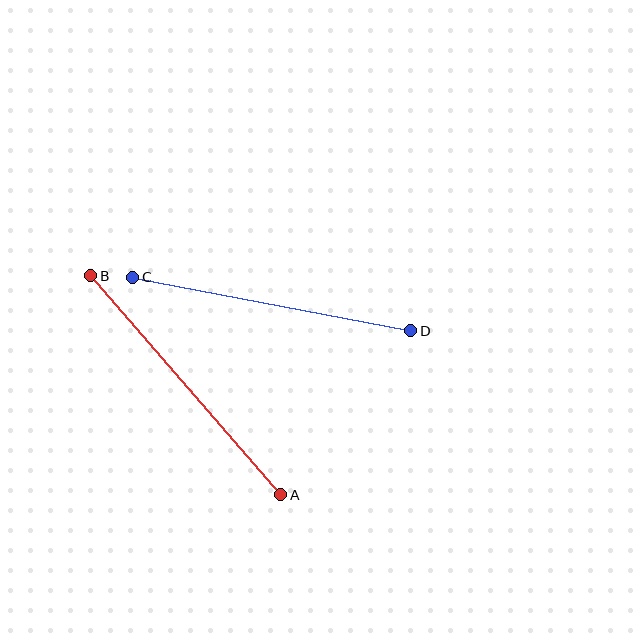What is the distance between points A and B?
The distance is approximately 290 pixels.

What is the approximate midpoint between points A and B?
The midpoint is at approximately (186, 385) pixels.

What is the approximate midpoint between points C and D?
The midpoint is at approximately (272, 304) pixels.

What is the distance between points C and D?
The distance is approximately 283 pixels.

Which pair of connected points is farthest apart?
Points A and B are farthest apart.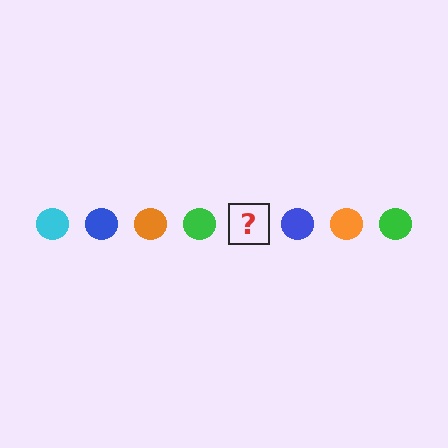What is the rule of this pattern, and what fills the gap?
The rule is that the pattern cycles through cyan, blue, orange, green circles. The gap should be filled with a cyan circle.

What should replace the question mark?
The question mark should be replaced with a cyan circle.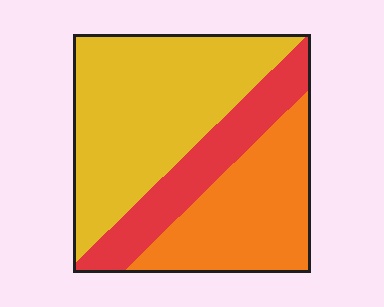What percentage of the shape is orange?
Orange covers around 30% of the shape.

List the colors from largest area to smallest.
From largest to smallest: yellow, orange, red.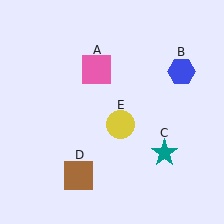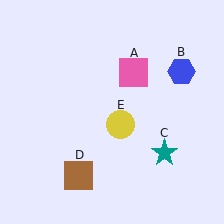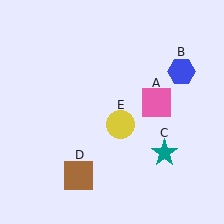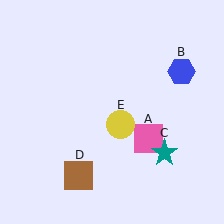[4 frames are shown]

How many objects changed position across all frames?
1 object changed position: pink square (object A).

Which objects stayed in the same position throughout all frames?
Blue hexagon (object B) and teal star (object C) and brown square (object D) and yellow circle (object E) remained stationary.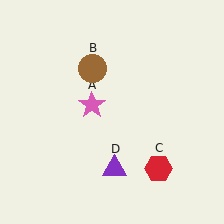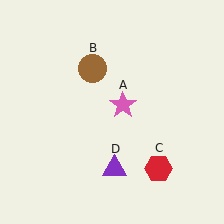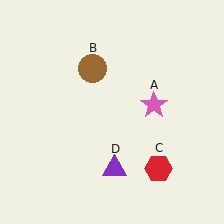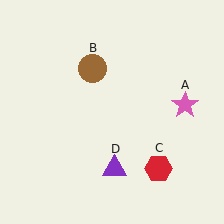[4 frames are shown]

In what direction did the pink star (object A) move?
The pink star (object A) moved right.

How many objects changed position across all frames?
1 object changed position: pink star (object A).